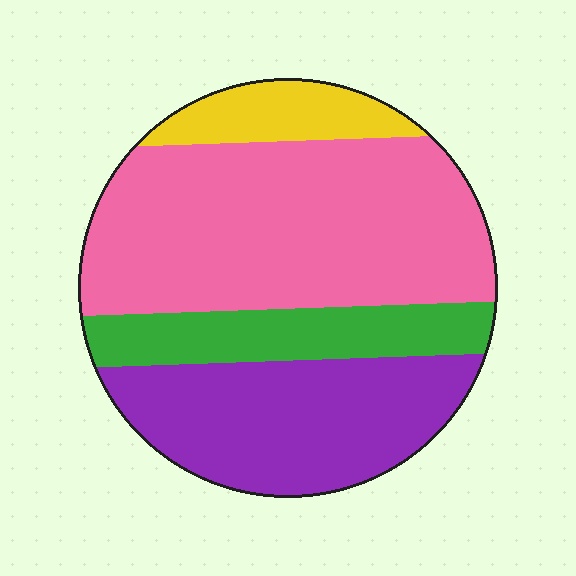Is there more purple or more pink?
Pink.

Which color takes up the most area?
Pink, at roughly 45%.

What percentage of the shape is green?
Green takes up about one sixth (1/6) of the shape.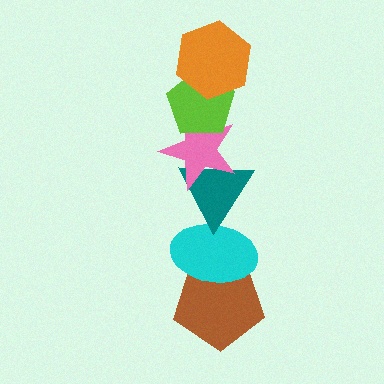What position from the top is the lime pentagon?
The lime pentagon is 2nd from the top.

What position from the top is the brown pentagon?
The brown pentagon is 6th from the top.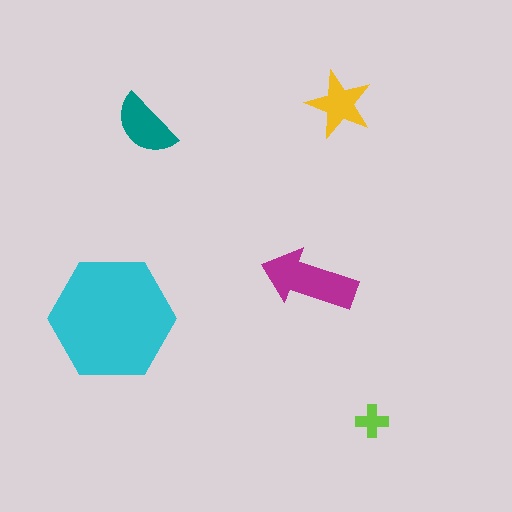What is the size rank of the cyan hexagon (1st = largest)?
1st.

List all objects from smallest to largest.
The lime cross, the yellow star, the teal semicircle, the magenta arrow, the cyan hexagon.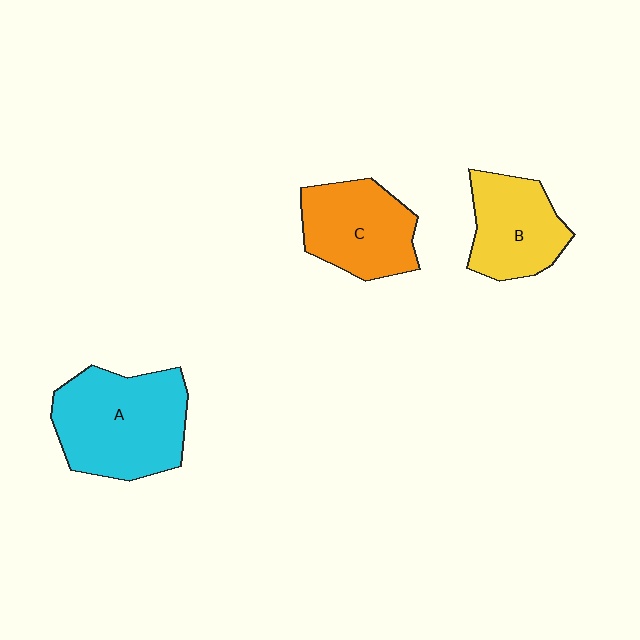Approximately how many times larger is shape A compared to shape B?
Approximately 1.5 times.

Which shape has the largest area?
Shape A (cyan).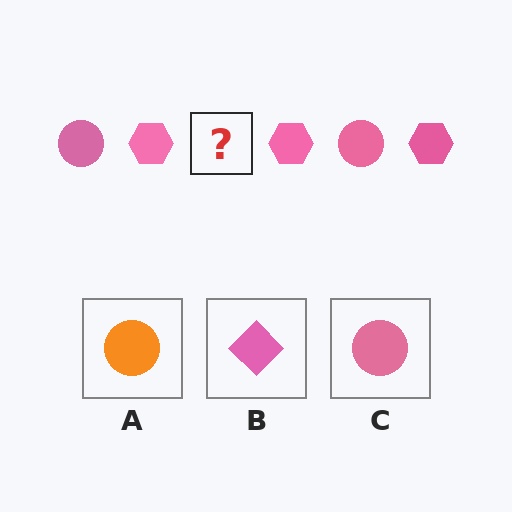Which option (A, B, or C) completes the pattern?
C.